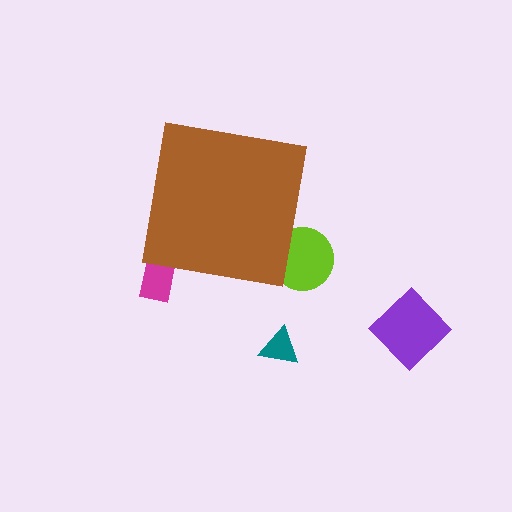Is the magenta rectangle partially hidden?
Yes, the magenta rectangle is partially hidden behind the brown square.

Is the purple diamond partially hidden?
No, the purple diamond is fully visible.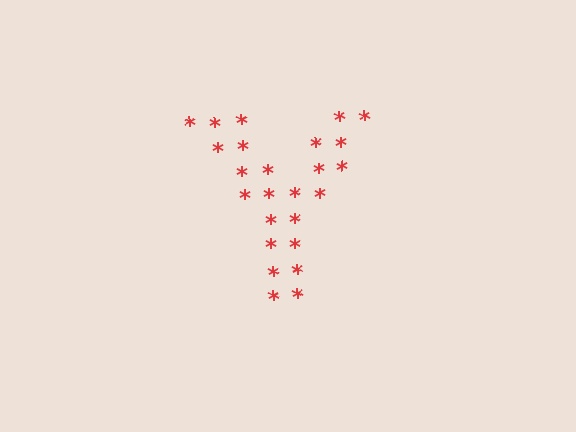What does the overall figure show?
The overall figure shows the letter Y.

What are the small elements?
The small elements are asterisks.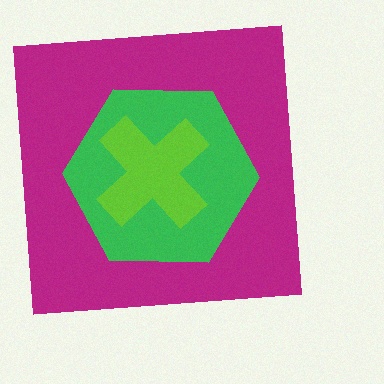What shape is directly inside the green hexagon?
The lime cross.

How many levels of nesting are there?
3.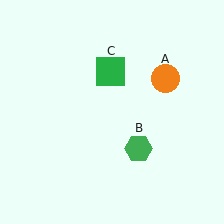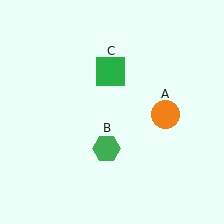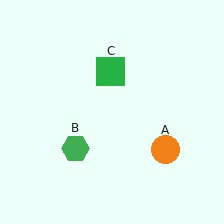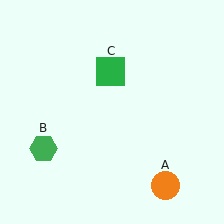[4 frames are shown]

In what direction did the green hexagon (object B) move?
The green hexagon (object B) moved left.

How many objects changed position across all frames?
2 objects changed position: orange circle (object A), green hexagon (object B).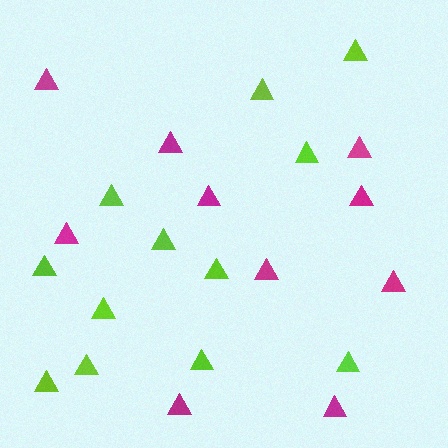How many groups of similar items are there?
There are 2 groups: one group of magenta triangles (10) and one group of lime triangles (12).